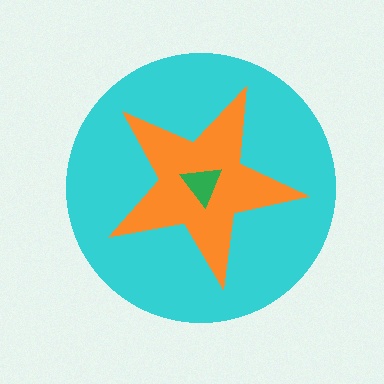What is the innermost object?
The green triangle.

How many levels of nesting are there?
3.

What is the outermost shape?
The cyan circle.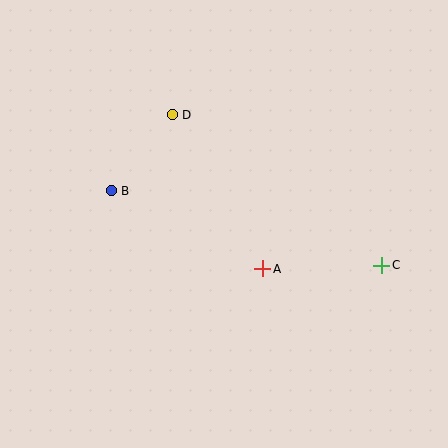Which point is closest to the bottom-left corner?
Point B is closest to the bottom-left corner.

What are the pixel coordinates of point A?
Point A is at (263, 269).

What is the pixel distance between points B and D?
The distance between B and D is 98 pixels.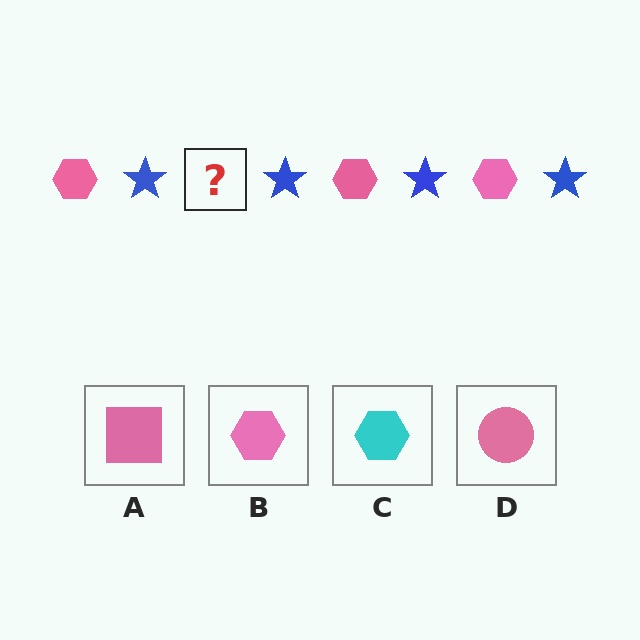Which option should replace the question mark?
Option B.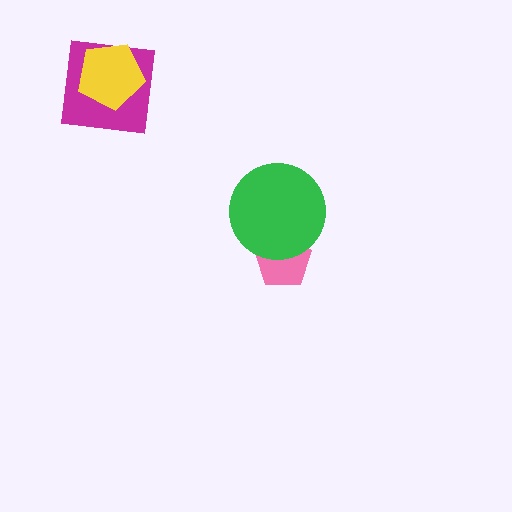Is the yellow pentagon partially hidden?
No, no other shape covers it.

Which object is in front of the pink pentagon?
The green circle is in front of the pink pentagon.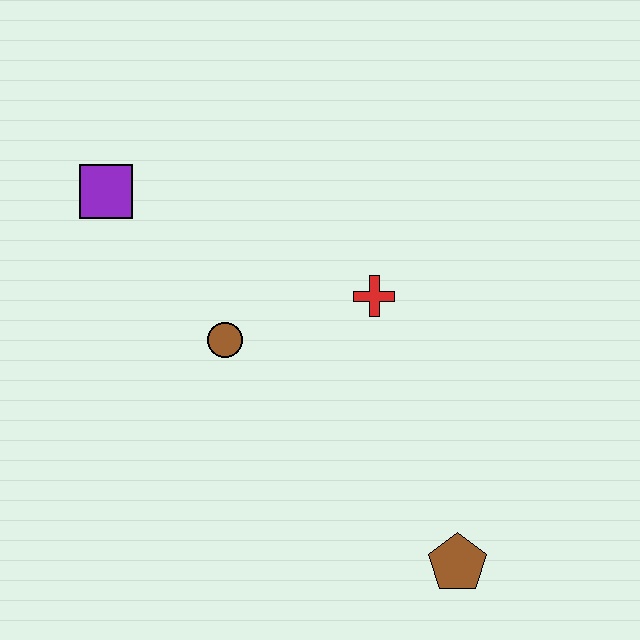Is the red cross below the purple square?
Yes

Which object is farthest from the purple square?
The brown pentagon is farthest from the purple square.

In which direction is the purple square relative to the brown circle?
The purple square is above the brown circle.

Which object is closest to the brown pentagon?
The red cross is closest to the brown pentagon.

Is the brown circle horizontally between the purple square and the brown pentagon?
Yes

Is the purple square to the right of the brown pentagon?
No